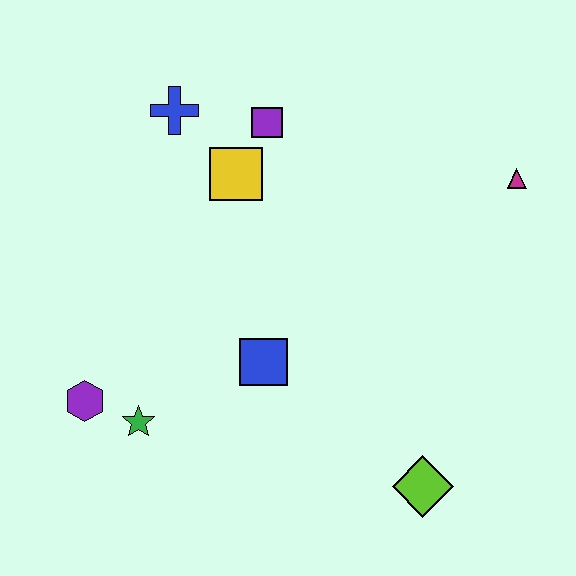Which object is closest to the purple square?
The yellow square is closest to the purple square.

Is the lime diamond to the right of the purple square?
Yes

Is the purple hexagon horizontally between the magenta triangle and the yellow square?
No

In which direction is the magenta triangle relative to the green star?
The magenta triangle is to the right of the green star.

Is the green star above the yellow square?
No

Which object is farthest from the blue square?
The magenta triangle is farthest from the blue square.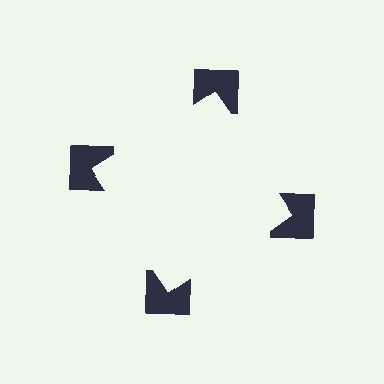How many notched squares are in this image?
There are 4 — one at each vertex of the illusory square.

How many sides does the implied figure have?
4 sides.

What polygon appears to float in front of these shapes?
An illusory square — its edges are inferred from the aligned wedge cuts in the notched squares, not physically drawn.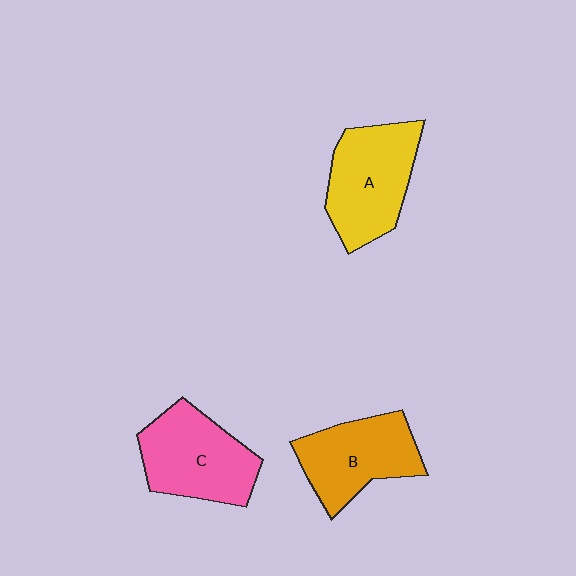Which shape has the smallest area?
Shape B (orange).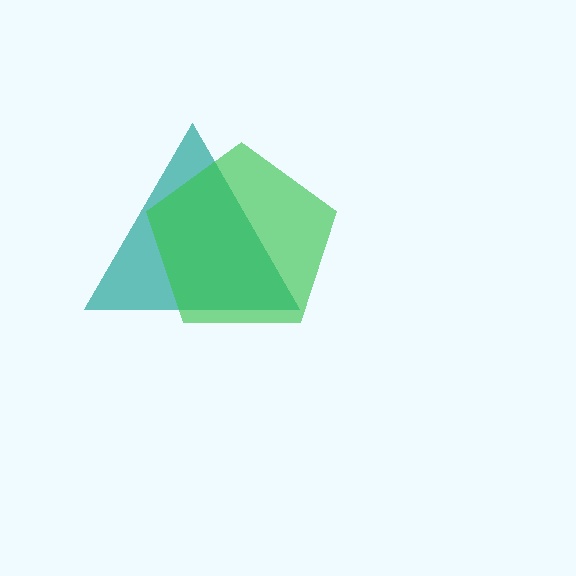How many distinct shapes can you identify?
There are 2 distinct shapes: a teal triangle, a green pentagon.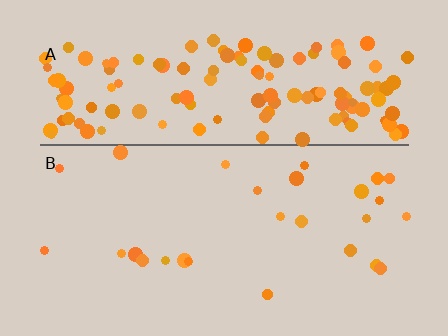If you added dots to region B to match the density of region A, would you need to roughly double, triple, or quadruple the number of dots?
Approximately quadruple.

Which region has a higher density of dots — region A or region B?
A (the top).